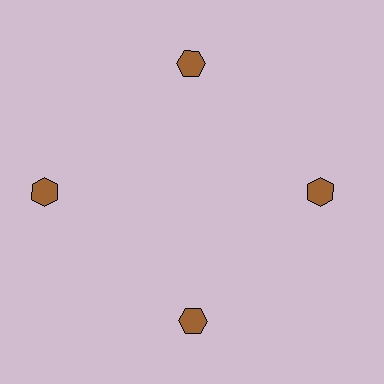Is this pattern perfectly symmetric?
No. The 4 brown hexagons are arranged in a ring, but one element near the 9 o'clock position is pushed outward from the center, breaking the 4-fold rotational symmetry.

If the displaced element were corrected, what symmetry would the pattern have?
It would have 4-fold rotational symmetry — the pattern would map onto itself every 90 degrees.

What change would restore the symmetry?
The symmetry would be restored by moving it inward, back onto the ring so that all 4 hexagons sit at equal angles and equal distance from the center.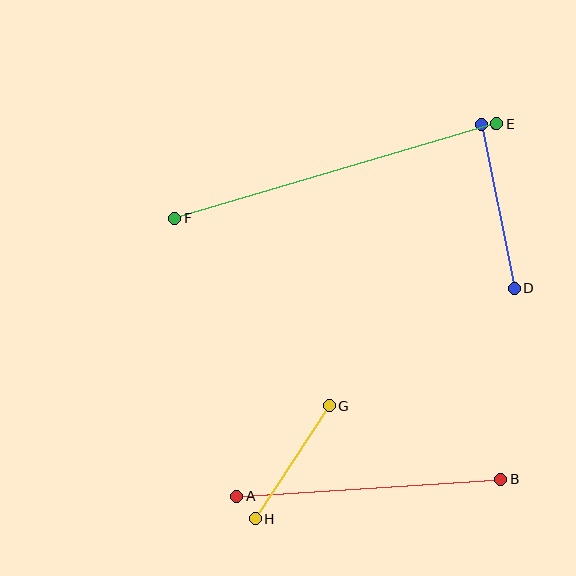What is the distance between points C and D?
The distance is approximately 167 pixels.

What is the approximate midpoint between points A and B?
The midpoint is at approximately (369, 488) pixels.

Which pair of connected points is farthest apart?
Points E and F are farthest apart.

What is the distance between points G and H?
The distance is approximately 135 pixels.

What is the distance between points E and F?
The distance is approximately 336 pixels.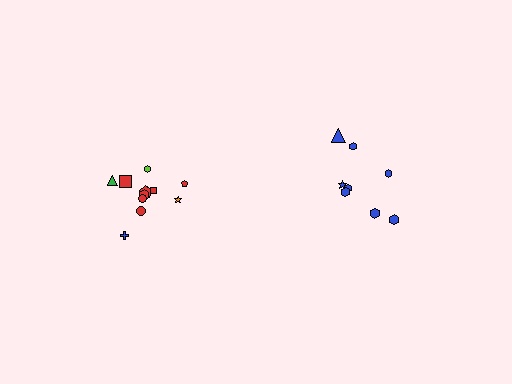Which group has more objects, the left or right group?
The left group.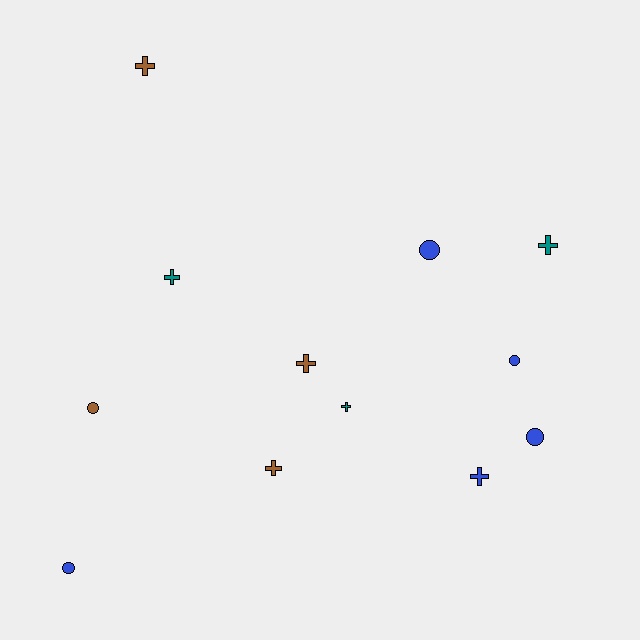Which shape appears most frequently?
Cross, with 7 objects.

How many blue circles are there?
There are 4 blue circles.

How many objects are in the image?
There are 12 objects.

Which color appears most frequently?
Blue, with 5 objects.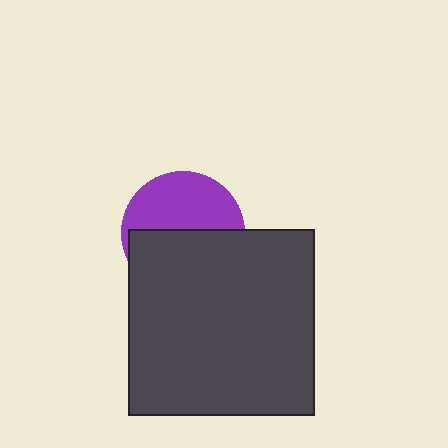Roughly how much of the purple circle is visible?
About half of it is visible (roughly 47%).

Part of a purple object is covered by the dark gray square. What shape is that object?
It is a circle.